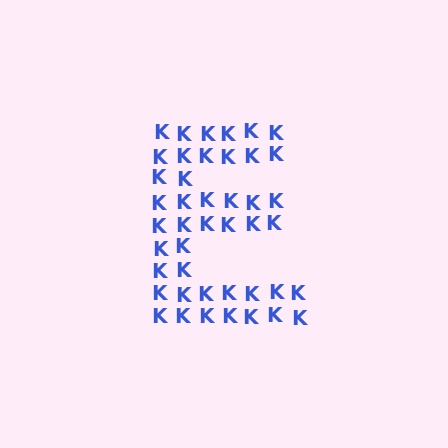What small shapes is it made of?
It is made of small letter K's.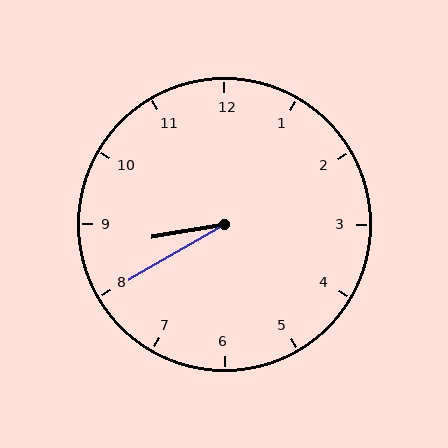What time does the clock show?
8:40.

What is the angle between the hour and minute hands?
Approximately 20 degrees.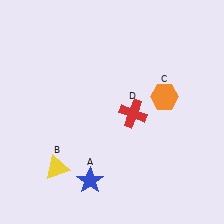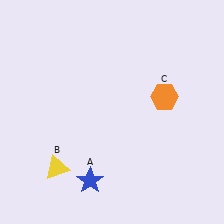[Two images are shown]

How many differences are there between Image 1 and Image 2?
There is 1 difference between the two images.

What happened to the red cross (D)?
The red cross (D) was removed in Image 2. It was in the bottom-right area of Image 1.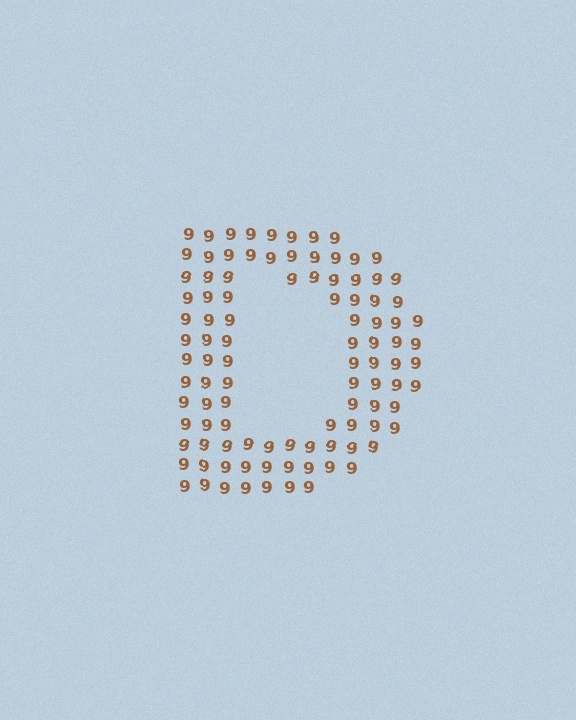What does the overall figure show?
The overall figure shows the letter D.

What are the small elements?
The small elements are digit 9's.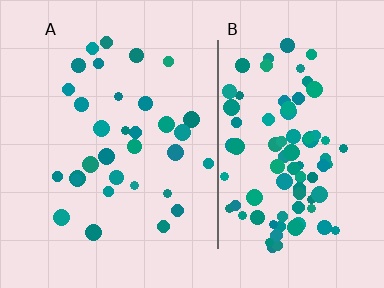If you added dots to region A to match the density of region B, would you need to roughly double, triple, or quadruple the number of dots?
Approximately triple.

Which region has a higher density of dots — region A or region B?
B (the right).